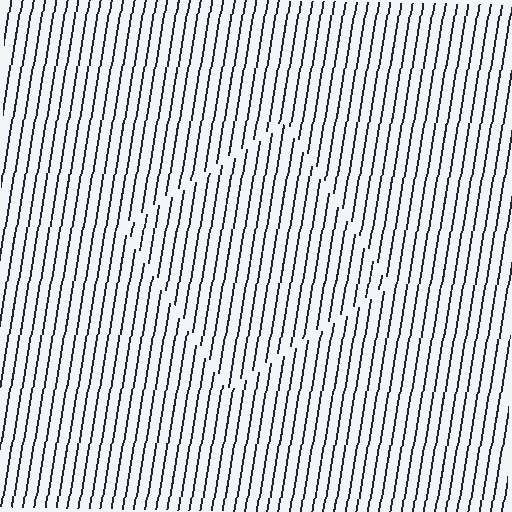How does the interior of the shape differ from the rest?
The interior of the shape contains the same grating, shifted by half a period — the contour is defined by the phase discontinuity where line-ends from the inner and outer gratings abut.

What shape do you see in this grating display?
An illusory square. The interior of the shape contains the same grating, shifted by half a period — the contour is defined by the phase discontinuity where line-ends from the inner and outer gratings abut.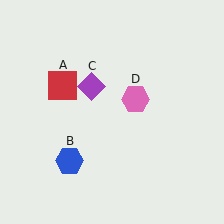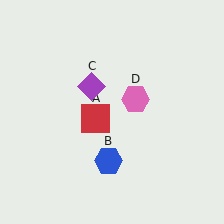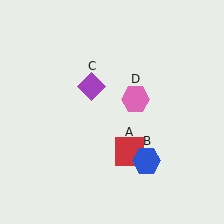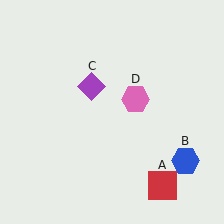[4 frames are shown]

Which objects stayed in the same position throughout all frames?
Purple diamond (object C) and pink hexagon (object D) remained stationary.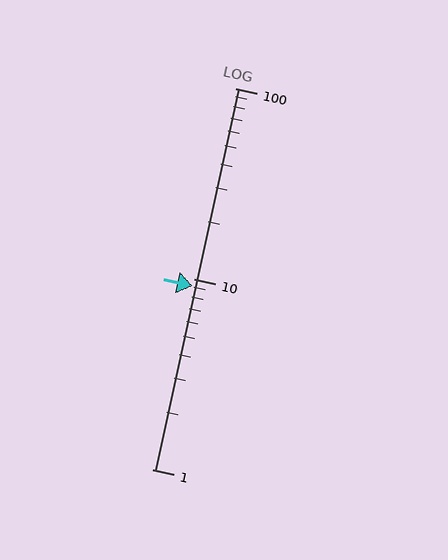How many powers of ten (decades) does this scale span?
The scale spans 2 decades, from 1 to 100.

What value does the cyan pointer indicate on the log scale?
The pointer indicates approximately 9.2.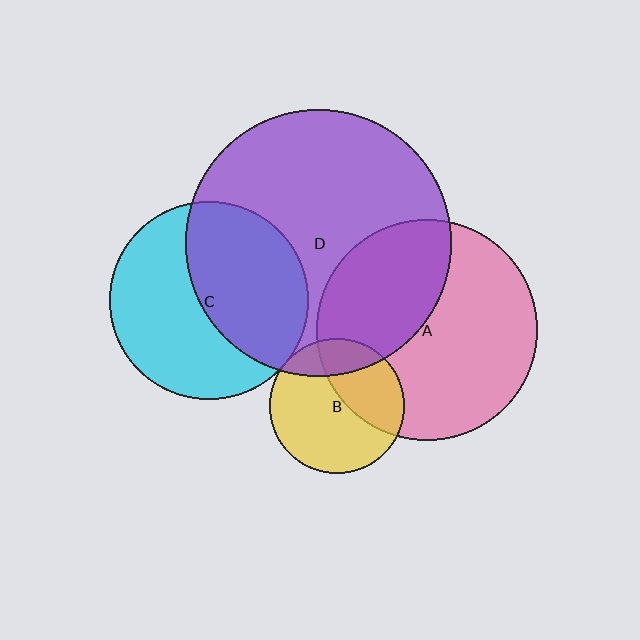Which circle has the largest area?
Circle D (purple).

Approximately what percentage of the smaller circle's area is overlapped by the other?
Approximately 40%.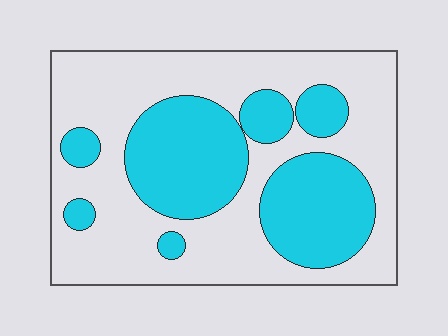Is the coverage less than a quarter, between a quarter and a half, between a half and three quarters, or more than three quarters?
Between a quarter and a half.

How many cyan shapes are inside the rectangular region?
7.